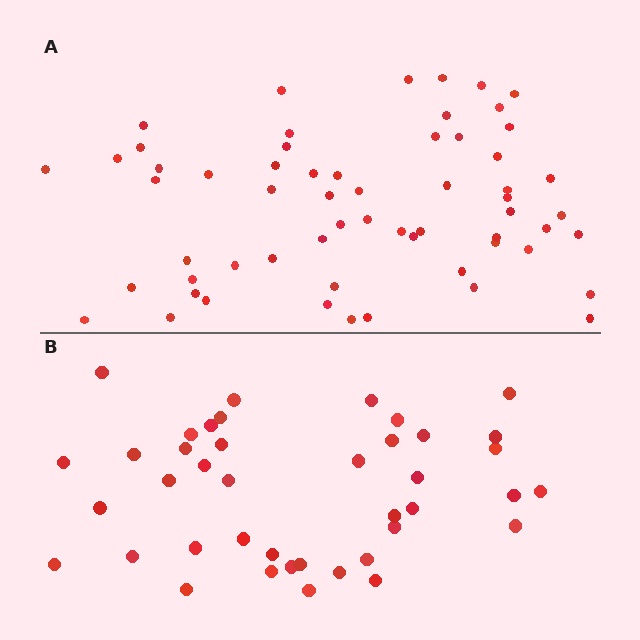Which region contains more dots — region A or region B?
Region A (the top region) has more dots.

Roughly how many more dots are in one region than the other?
Region A has approximately 20 more dots than region B.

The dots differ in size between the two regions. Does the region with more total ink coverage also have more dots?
No. Region B has more total ink coverage because its dots are larger, but region A actually contains more individual dots. Total area can be misleading — the number of items is what matters here.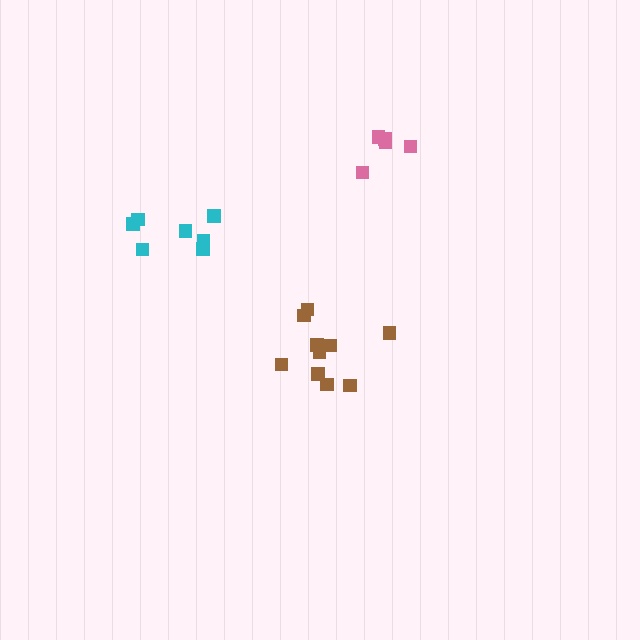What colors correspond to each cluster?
The clusters are colored: brown, pink, cyan.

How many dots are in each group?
Group 1: 10 dots, Group 2: 5 dots, Group 3: 7 dots (22 total).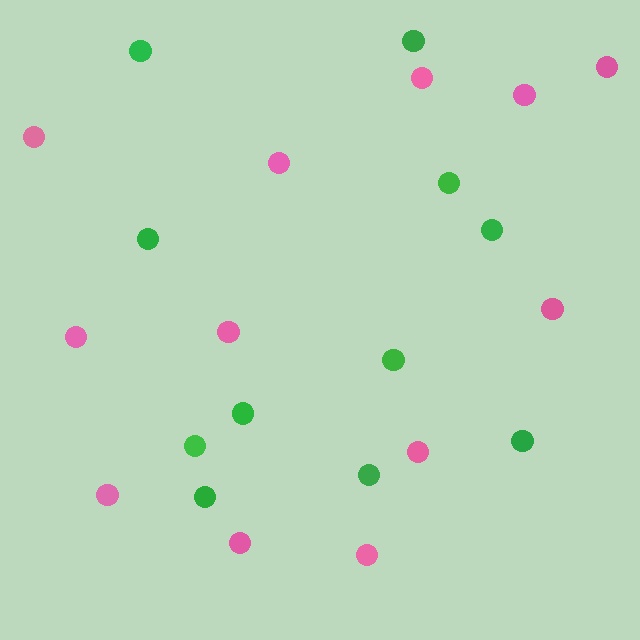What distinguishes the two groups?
There are 2 groups: one group of pink circles (12) and one group of green circles (11).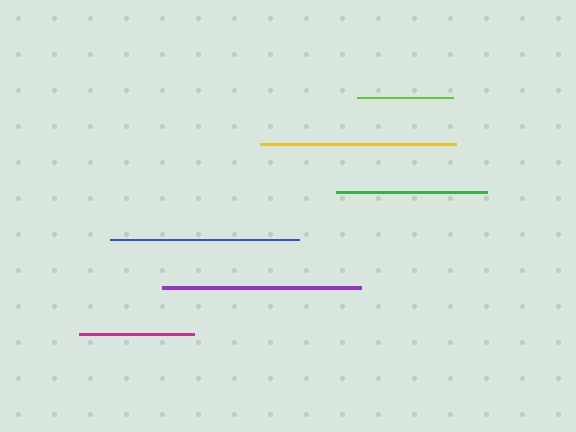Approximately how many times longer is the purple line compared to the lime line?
The purple line is approximately 2.1 times the length of the lime line.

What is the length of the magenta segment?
The magenta segment is approximately 115 pixels long.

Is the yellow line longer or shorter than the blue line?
The yellow line is longer than the blue line.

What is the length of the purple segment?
The purple segment is approximately 199 pixels long.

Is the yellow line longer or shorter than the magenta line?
The yellow line is longer than the magenta line.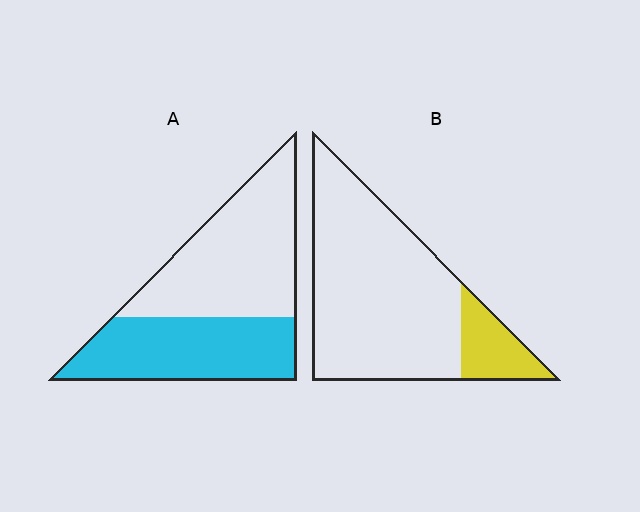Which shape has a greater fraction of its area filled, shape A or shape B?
Shape A.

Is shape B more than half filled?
No.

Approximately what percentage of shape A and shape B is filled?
A is approximately 45% and B is approximately 15%.